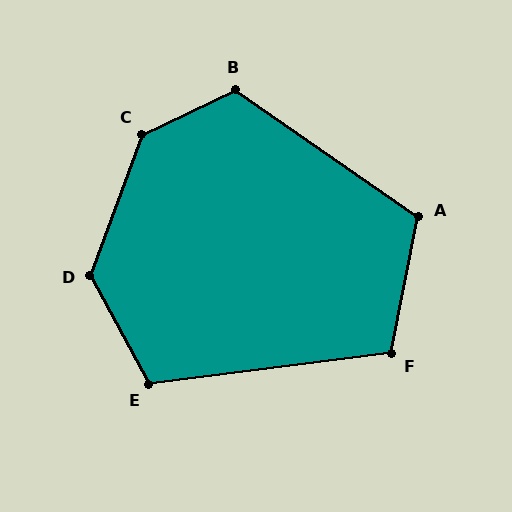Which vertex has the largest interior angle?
C, at approximately 135 degrees.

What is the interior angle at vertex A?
Approximately 114 degrees (obtuse).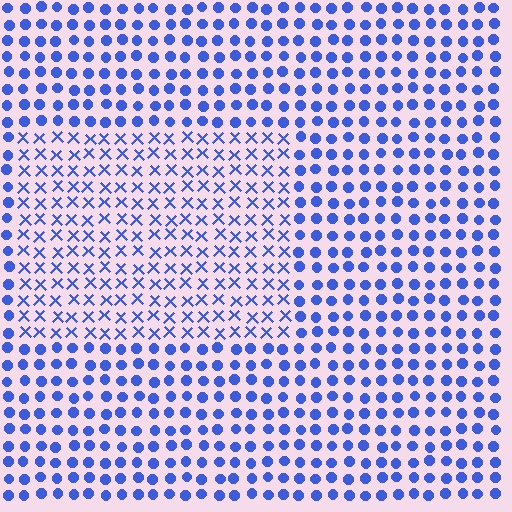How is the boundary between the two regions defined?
The boundary is defined by a change in element shape: X marks inside vs. circles outside. All elements share the same color and spacing.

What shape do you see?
I see a rectangle.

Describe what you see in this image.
The image is filled with small blue elements arranged in a uniform grid. A rectangle-shaped region contains X marks, while the surrounding area contains circles. The boundary is defined purely by the change in element shape.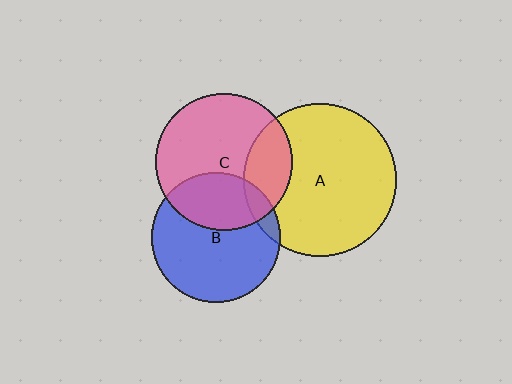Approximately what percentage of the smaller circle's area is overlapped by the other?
Approximately 10%.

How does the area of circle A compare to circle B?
Approximately 1.4 times.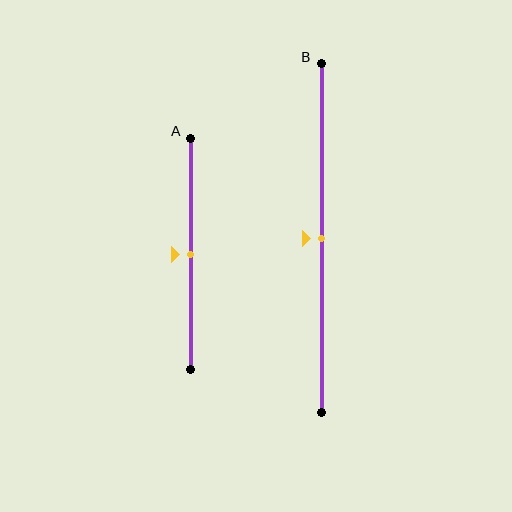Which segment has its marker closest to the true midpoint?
Segment A has its marker closest to the true midpoint.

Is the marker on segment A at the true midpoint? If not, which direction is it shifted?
Yes, the marker on segment A is at the true midpoint.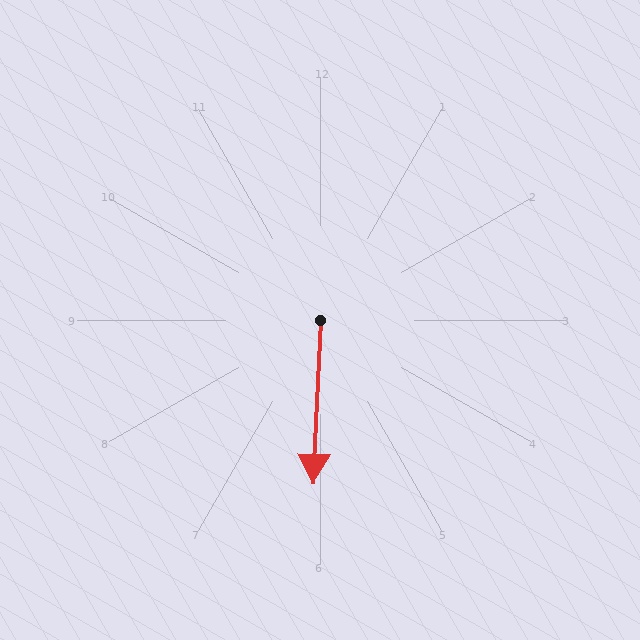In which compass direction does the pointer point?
South.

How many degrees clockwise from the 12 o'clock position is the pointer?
Approximately 183 degrees.